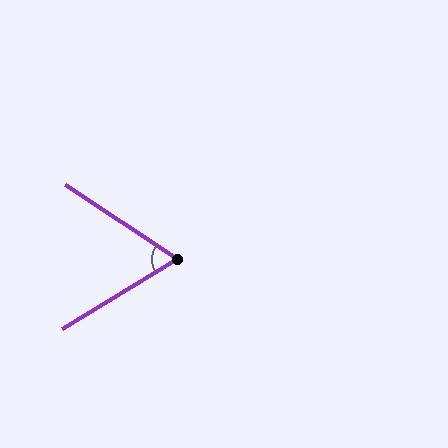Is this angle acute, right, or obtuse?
It is acute.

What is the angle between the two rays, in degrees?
Approximately 65 degrees.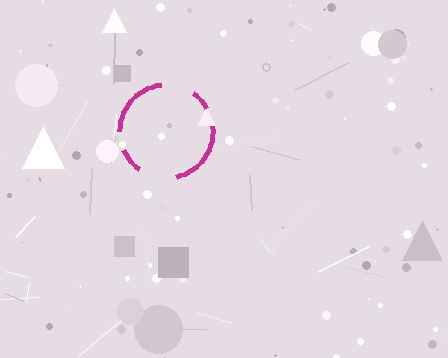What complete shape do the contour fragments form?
The contour fragments form a circle.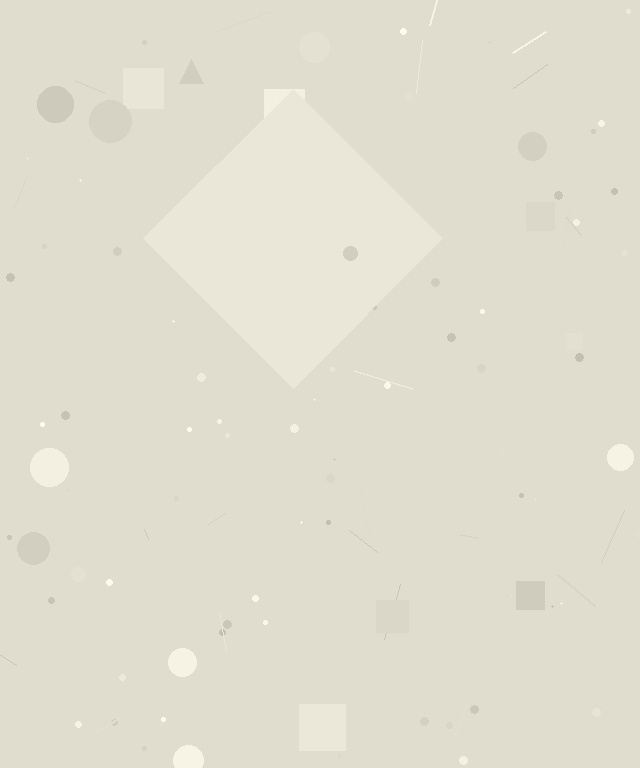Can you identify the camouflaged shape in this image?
The camouflaged shape is a diamond.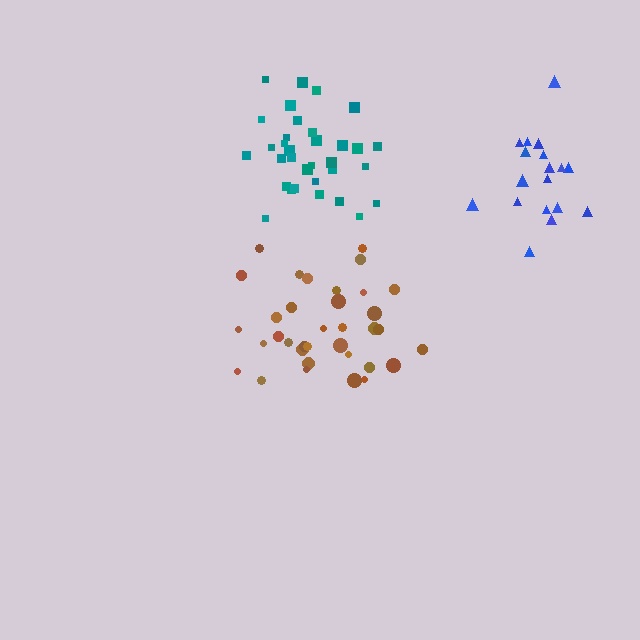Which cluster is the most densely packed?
Teal.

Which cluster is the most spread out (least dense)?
Brown.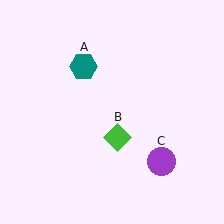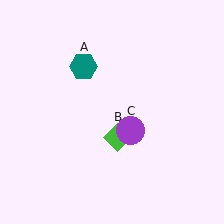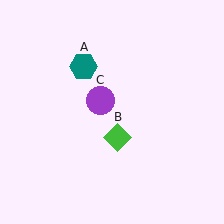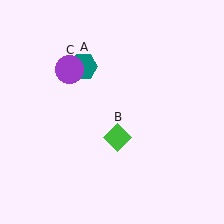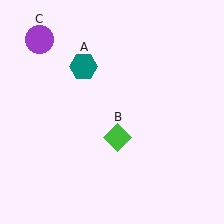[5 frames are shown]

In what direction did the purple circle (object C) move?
The purple circle (object C) moved up and to the left.